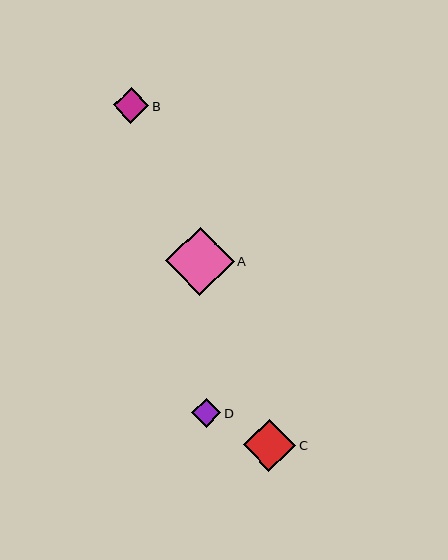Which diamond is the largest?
Diamond A is the largest with a size of approximately 69 pixels.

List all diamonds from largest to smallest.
From largest to smallest: A, C, B, D.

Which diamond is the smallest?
Diamond D is the smallest with a size of approximately 29 pixels.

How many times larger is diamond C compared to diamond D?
Diamond C is approximately 1.8 times the size of diamond D.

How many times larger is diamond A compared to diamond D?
Diamond A is approximately 2.4 times the size of diamond D.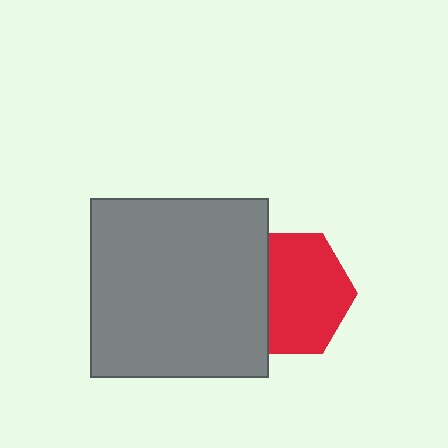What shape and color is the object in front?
The object in front is a gray square.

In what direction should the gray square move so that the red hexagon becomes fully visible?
The gray square should move left. That is the shortest direction to clear the overlap and leave the red hexagon fully visible.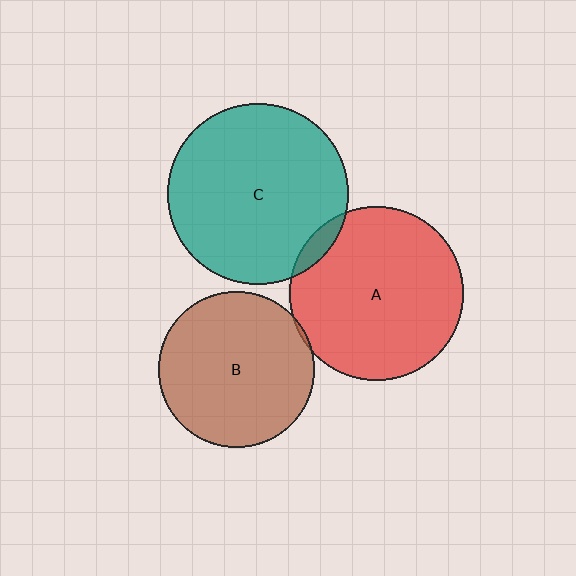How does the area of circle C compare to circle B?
Approximately 1.3 times.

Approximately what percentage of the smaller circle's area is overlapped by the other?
Approximately 5%.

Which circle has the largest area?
Circle C (teal).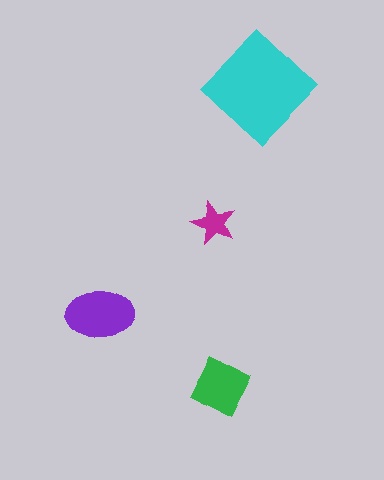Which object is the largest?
The cyan diamond.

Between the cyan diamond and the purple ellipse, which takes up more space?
The cyan diamond.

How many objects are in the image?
There are 4 objects in the image.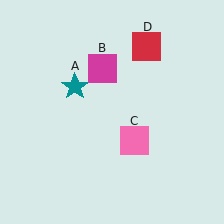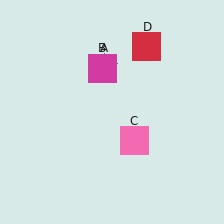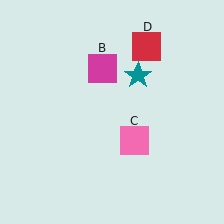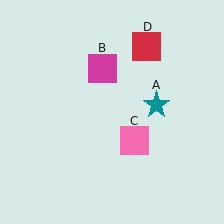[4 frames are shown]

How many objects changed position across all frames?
1 object changed position: teal star (object A).